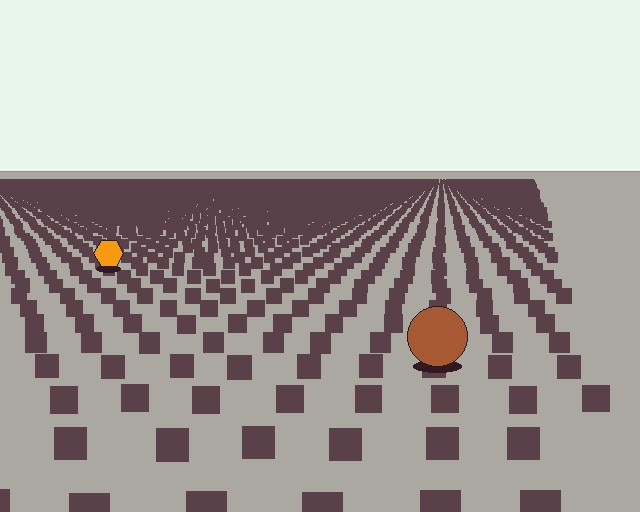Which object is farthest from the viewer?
The orange hexagon is farthest from the viewer. It appears smaller and the ground texture around it is denser.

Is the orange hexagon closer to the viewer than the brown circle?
No. The brown circle is closer — you can tell from the texture gradient: the ground texture is coarser near it.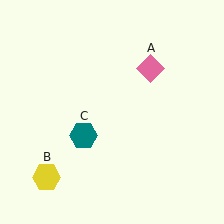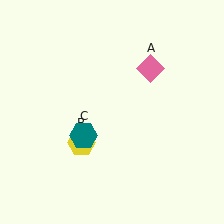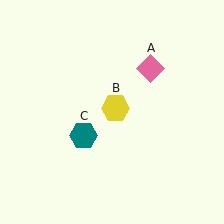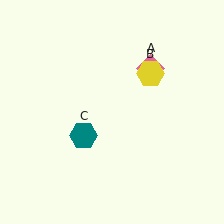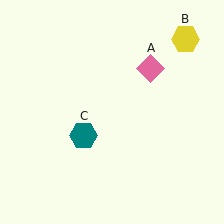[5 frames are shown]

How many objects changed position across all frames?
1 object changed position: yellow hexagon (object B).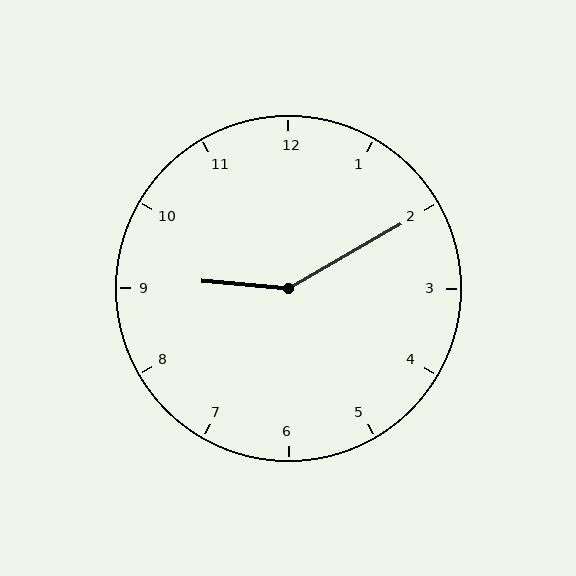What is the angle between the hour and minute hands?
Approximately 145 degrees.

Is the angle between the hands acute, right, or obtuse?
It is obtuse.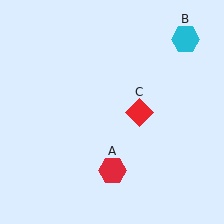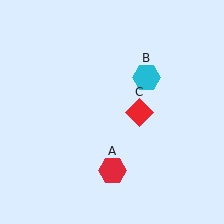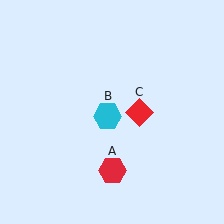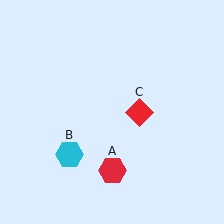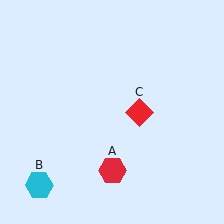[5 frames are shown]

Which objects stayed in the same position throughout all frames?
Red hexagon (object A) and red diamond (object C) remained stationary.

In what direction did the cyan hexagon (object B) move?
The cyan hexagon (object B) moved down and to the left.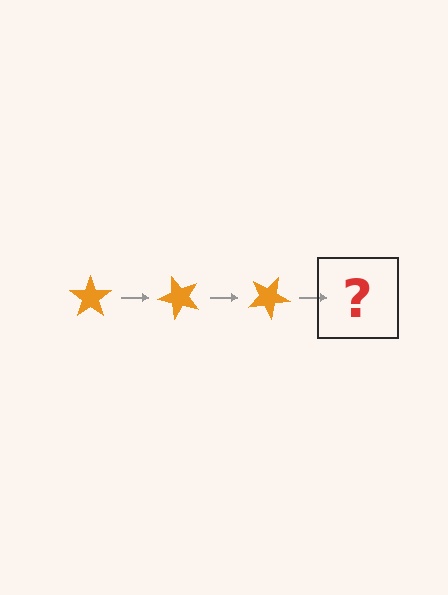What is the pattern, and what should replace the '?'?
The pattern is that the star rotates 50 degrees each step. The '?' should be an orange star rotated 150 degrees.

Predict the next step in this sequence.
The next step is an orange star rotated 150 degrees.